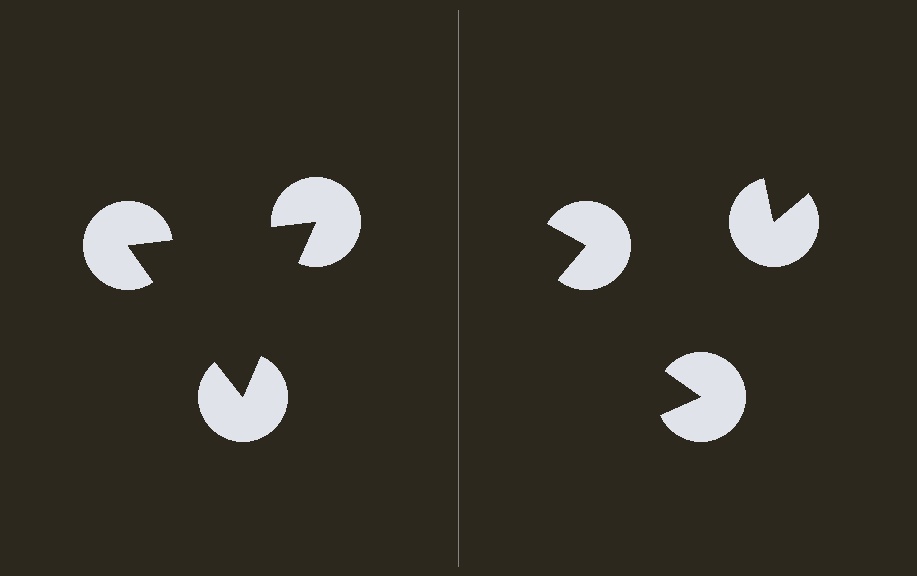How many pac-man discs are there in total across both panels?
6 — 3 on each side.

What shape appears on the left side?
An illusory triangle.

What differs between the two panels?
The pac-man discs are positioned identically on both sides; only the wedge orientations differ. On the left they align to a triangle; on the right they are misaligned.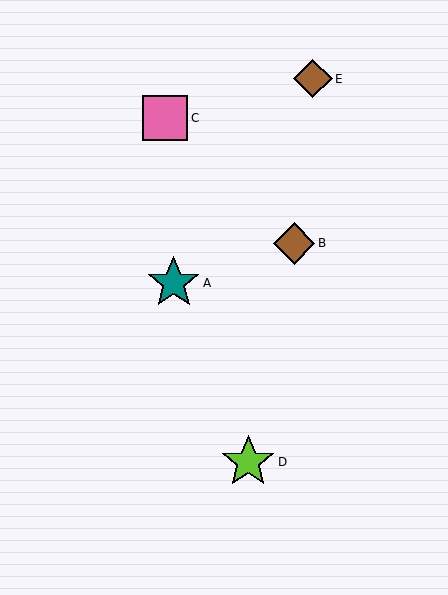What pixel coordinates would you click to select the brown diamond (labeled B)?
Click at (294, 243) to select the brown diamond B.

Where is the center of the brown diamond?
The center of the brown diamond is at (294, 243).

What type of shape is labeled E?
Shape E is a brown diamond.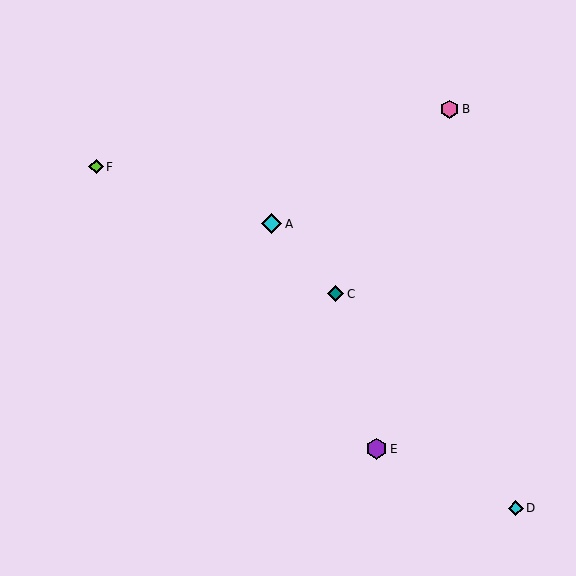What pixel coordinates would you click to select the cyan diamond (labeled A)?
Click at (271, 224) to select the cyan diamond A.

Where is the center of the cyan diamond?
The center of the cyan diamond is at (516, 508).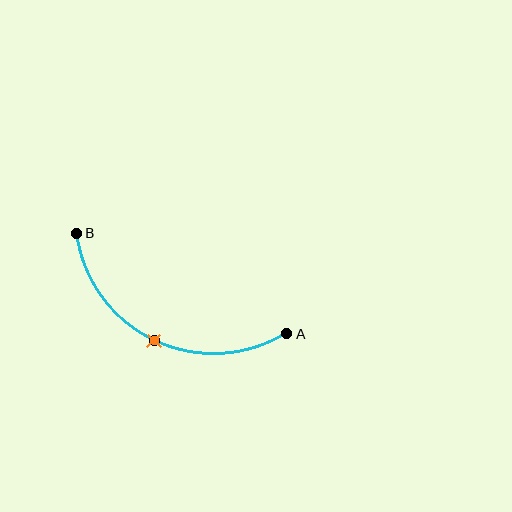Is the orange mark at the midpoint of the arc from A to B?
Yes. The orange mark lies on the arc at equal arc-length from both A and B — it is the arc midpoint.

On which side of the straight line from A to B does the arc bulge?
The arc bulges below the straight line connecting A and B.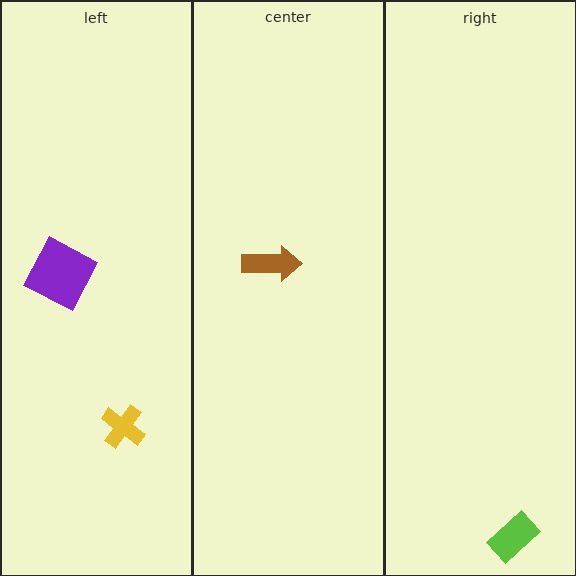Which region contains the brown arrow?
The center region.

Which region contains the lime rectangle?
The right region.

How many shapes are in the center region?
1.